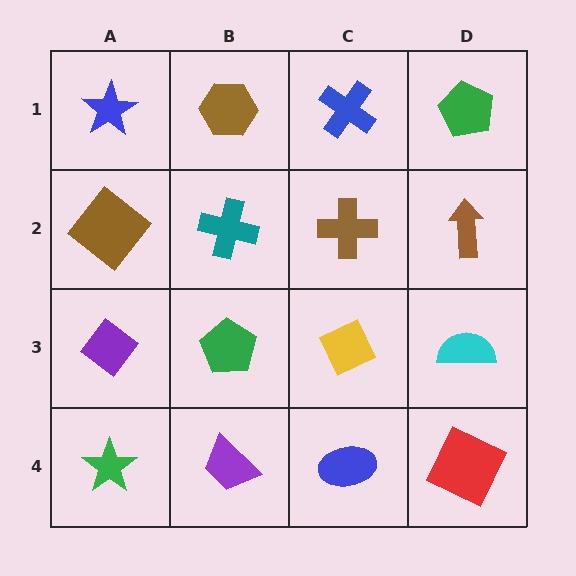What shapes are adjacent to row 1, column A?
A brown diamond (row 2, column A), a brown hexagon (row 1, column B).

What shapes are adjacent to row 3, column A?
A brown diamond (row 2, column A), a green star (row 4, column A), a green pentagon (row 3, column B).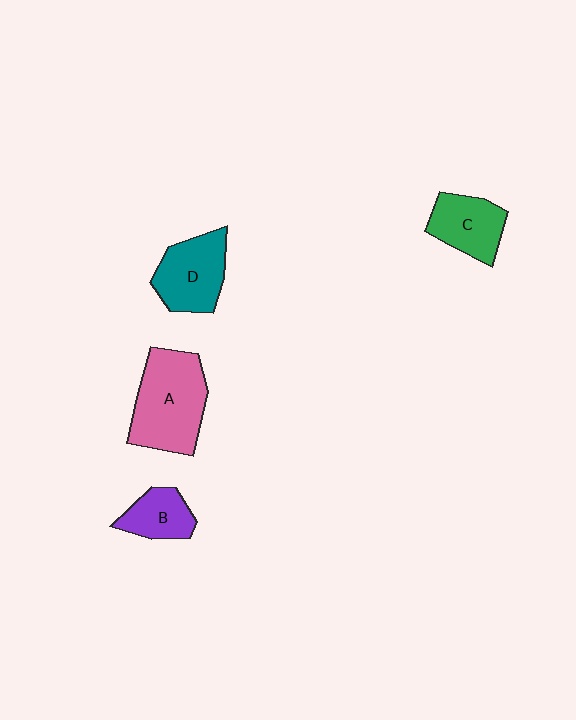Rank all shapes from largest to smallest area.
From largest to smallest: A (pink), D (teal), C (green), B (purple).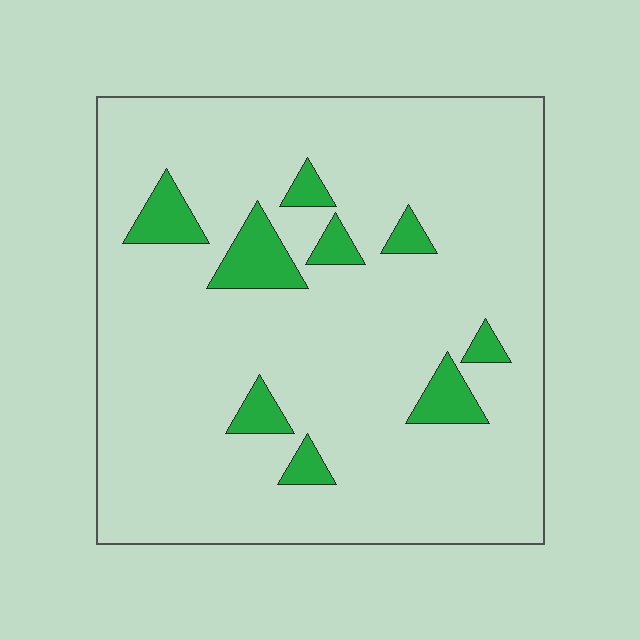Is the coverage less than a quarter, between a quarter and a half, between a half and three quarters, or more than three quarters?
Less than a quarter.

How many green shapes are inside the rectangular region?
9.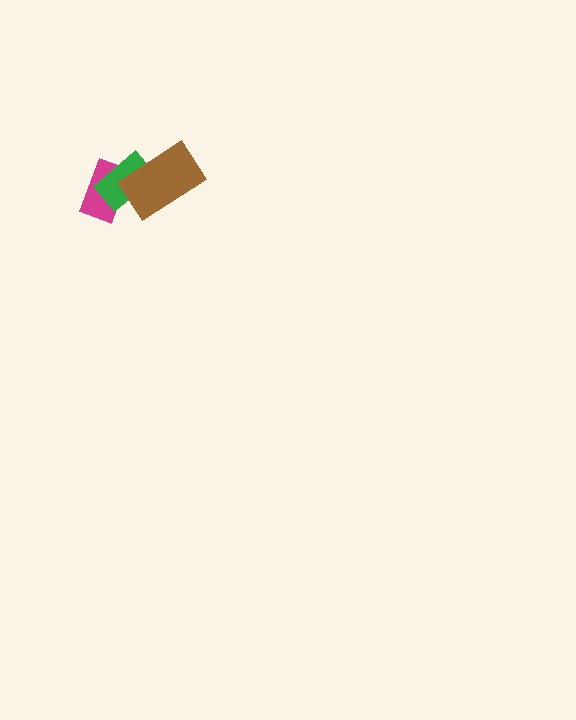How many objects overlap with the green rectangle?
2 objects overlap with the green rectangle.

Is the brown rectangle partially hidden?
No, no other shape covers it.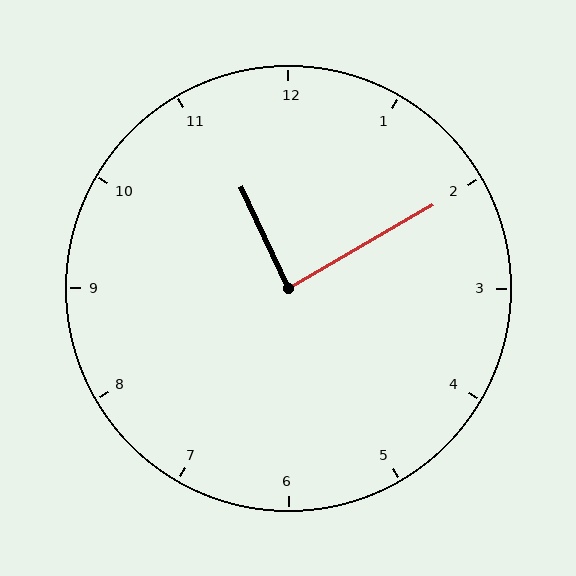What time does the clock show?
11:10.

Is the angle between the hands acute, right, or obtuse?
It is right.